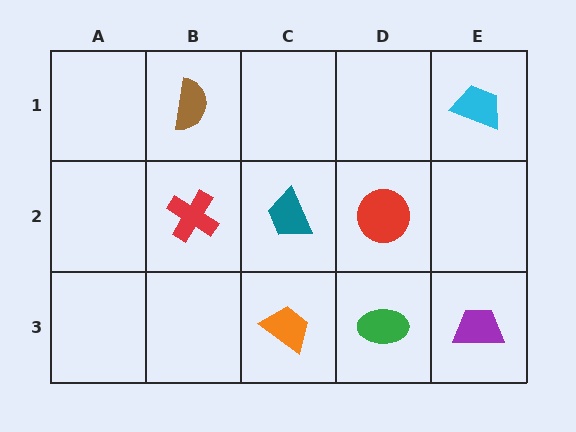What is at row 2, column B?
A red cross.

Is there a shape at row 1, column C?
No, that cell is empty.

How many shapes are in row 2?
3 shapes.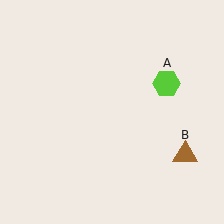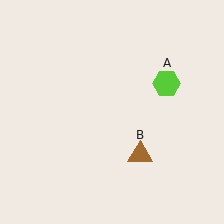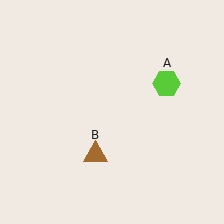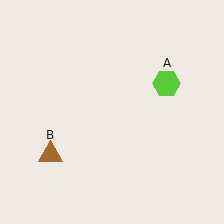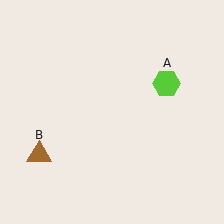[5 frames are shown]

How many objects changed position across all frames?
1 object changed position: brown triangle (object B).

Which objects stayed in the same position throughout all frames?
Lime hexagon (object A) remained stationary.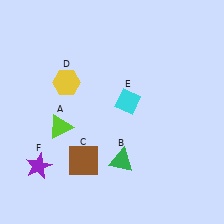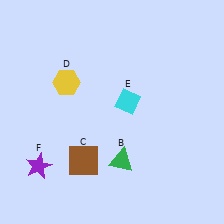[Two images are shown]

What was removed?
The lime triangle (A) was removed in Image 2.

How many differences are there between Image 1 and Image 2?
There is 1 difference between the two images.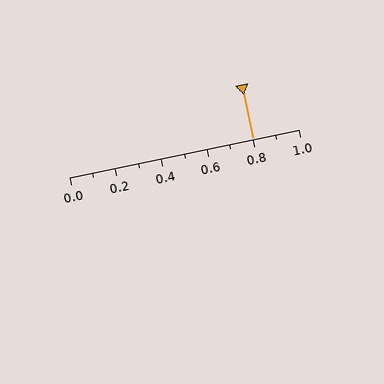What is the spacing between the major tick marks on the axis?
The major ticks are spaced 0.2 apart.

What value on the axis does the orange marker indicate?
The marker indicates approximately 0.8.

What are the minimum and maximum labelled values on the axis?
The axis runs from 0.0 to 1.0.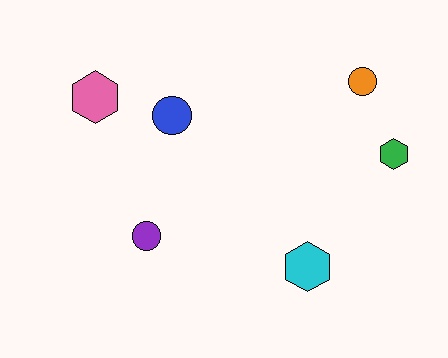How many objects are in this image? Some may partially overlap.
There are 6 objects.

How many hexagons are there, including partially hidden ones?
There are 3 hexagons.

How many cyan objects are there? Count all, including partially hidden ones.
There is 1 cyan object.